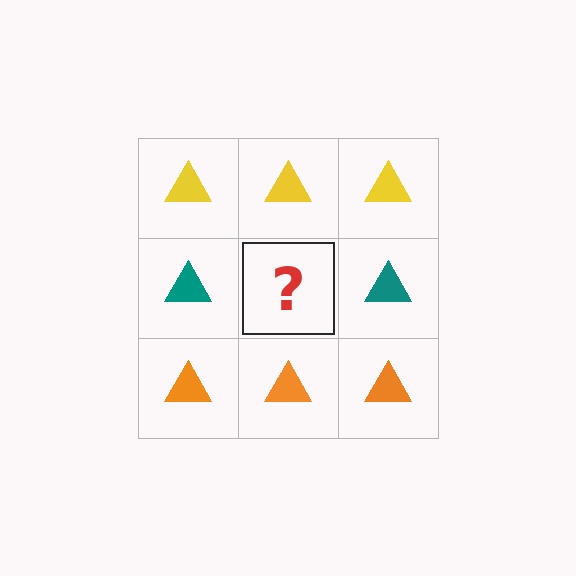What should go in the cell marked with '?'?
The missing cell should contain a teal triangle.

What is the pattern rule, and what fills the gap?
The rule is that each row has a consistent color. The gap should be filled with a teal triangle.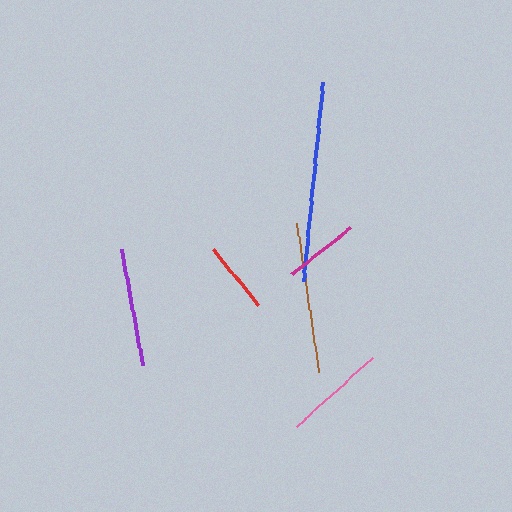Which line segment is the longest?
The blue line is the longest at approximately 199 pixels.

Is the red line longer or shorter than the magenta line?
The magenta line is longer than the red line.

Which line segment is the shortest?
The red line is the shortest at approximately 72 pixels.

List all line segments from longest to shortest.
From longest to shortest: blue, brown, purple, pink, magenta, red.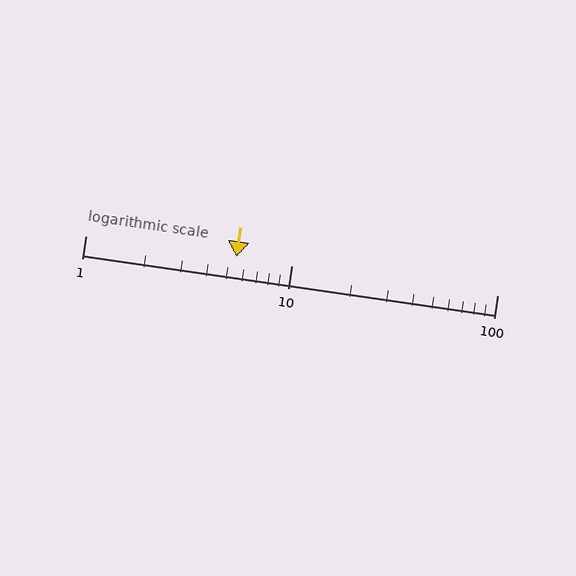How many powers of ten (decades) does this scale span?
The scale spans 2 decades, from 1 to 100.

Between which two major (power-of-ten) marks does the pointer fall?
The pointer is between 1 and 10.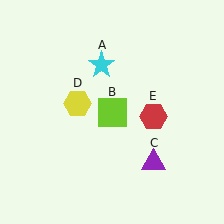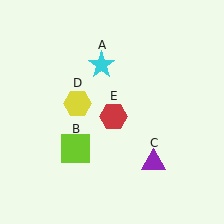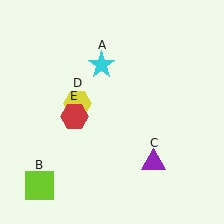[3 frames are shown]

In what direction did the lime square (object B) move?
The lime square (object B) moved down and to the left.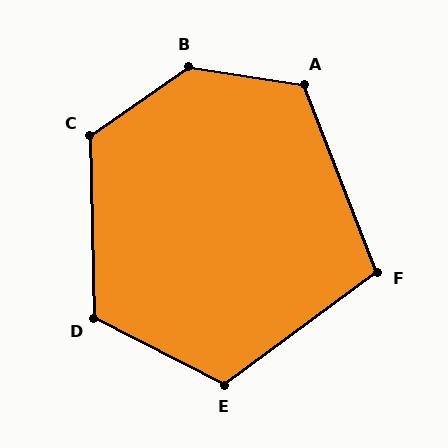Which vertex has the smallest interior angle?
F, at approximately 105 degrees.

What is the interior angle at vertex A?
Approximately 120 degrees (obtuse).